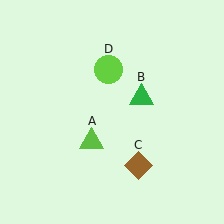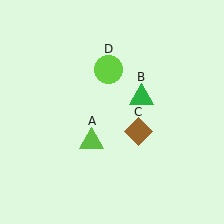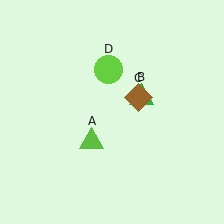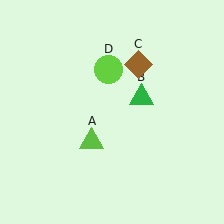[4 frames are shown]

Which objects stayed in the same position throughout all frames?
Lime triangle (object A) and green triangle (object B) and lime circle (object D) remained stationary.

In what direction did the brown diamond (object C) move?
The brown diamond (object C) moved up.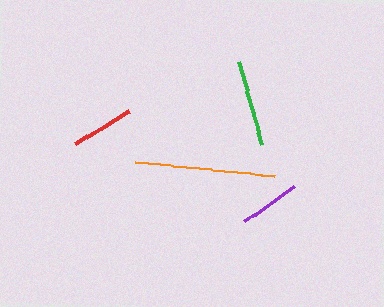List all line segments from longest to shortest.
From longest to shortest: orange, green, red, purple.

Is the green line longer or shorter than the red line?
The green line is longer than the red line.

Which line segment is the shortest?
The purple line is the shortest at approximately 61 pixels.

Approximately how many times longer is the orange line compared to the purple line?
The orange line is approximately 2.3 times the length of the purple line.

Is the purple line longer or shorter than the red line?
The red line is longer than the purple line.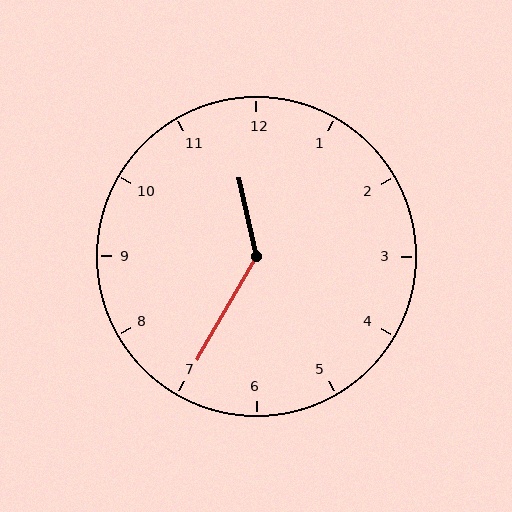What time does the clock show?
11:35.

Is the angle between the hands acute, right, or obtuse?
It is obtuse.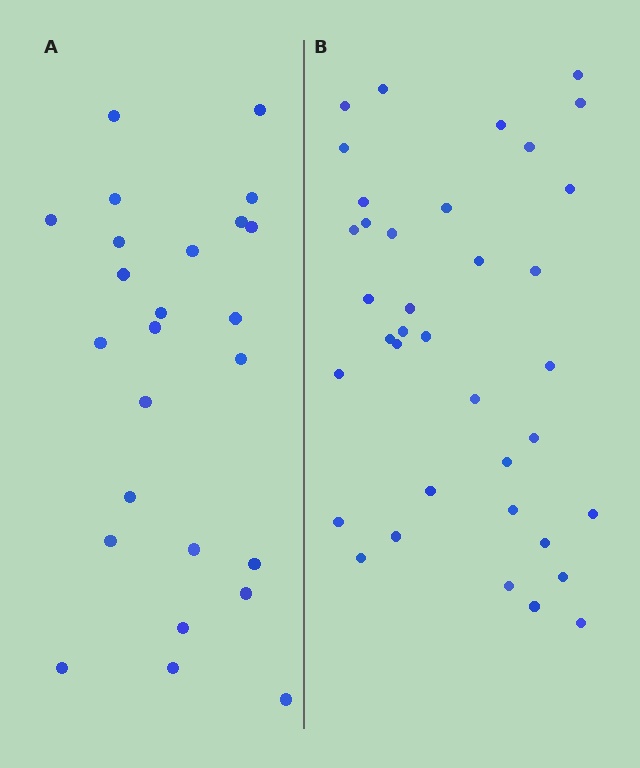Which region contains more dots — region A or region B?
Region B (the right region) has more dots.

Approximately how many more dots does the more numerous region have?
Region B has roughly 12 or so more dots than region A.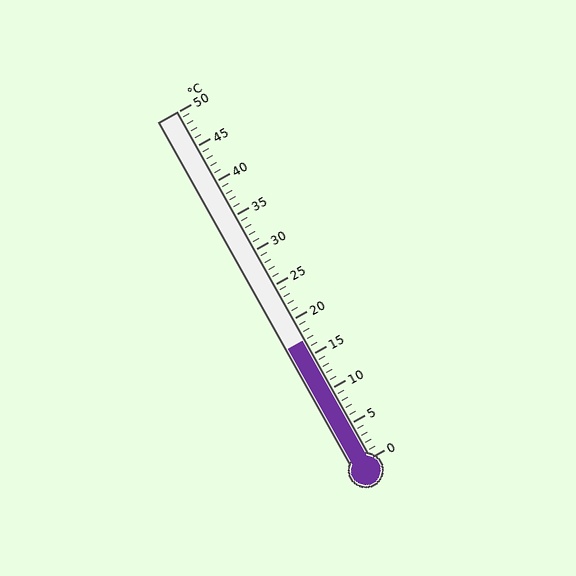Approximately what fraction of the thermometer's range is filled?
The thermometer is filled to approximately 35% of its range.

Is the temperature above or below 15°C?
The temperature is above 15°C.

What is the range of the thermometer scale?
The thermometer scale ranges from 0°C to 50°C.